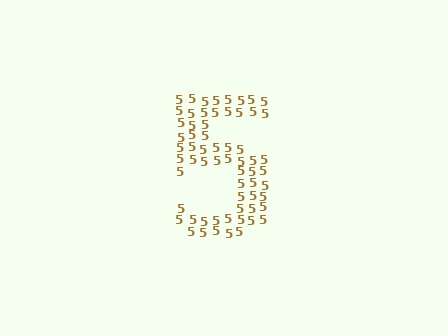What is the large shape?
The large shape is the digit 5.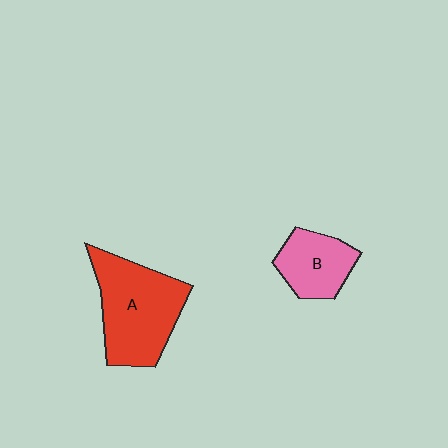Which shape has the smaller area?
Shape B (pink).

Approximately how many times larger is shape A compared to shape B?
Approximately 1.8 times.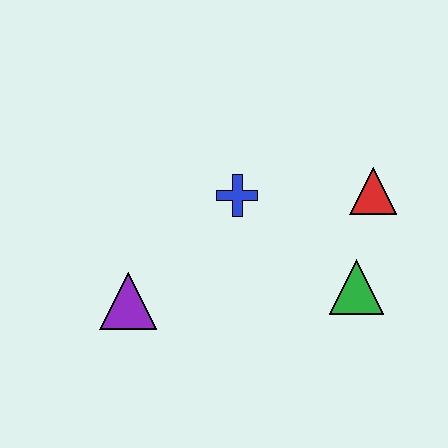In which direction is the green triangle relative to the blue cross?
The green triangle is to the right of the blue cross.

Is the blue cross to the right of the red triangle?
No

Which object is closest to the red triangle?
The green triangle is closest to the red triangle.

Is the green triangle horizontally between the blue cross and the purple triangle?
No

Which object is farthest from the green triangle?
The purple triangle is farthest from the green triangle.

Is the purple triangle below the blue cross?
Yes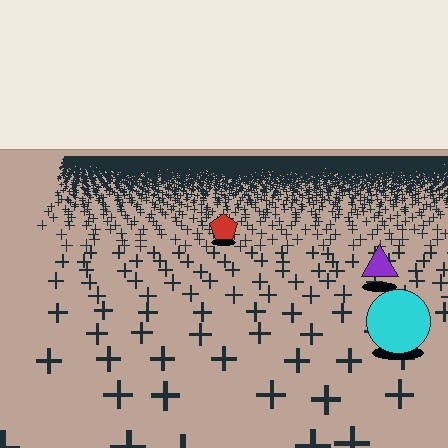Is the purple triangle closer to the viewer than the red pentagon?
Yes. The purple triangle is closer — you can tell from the texture gradient: the ground texture is coarser near it.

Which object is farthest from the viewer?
The red pentagon is farthest from the viewer. It appears smaller and the ground texture around it is denser.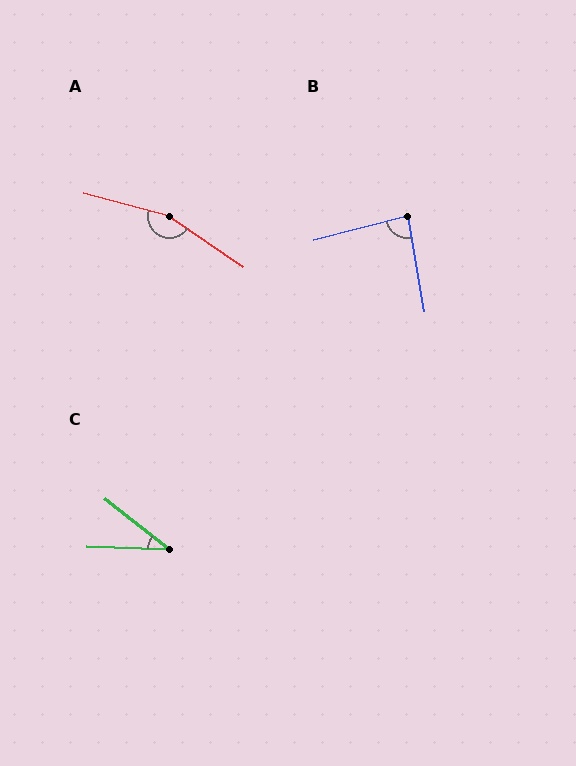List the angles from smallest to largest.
C (36°), B (86°), A (160°).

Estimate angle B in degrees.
Approximately 86 degrees.